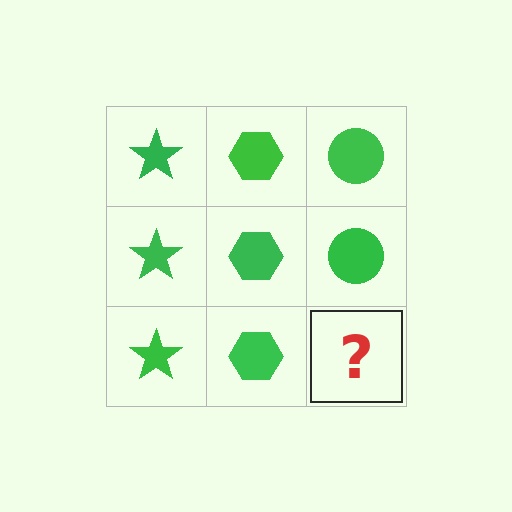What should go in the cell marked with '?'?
The missing cell should contain a green circle.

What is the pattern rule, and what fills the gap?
The rule is that each column has a consistent shape. The gap should be filled with a green circle.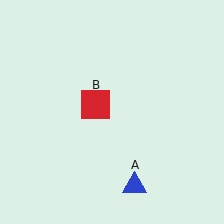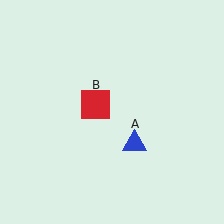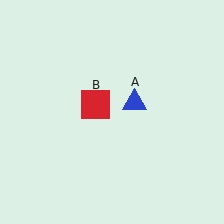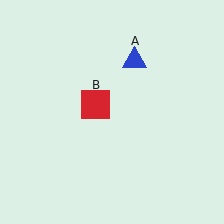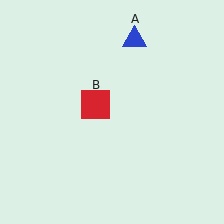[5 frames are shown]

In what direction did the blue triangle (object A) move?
The blue triangle (object A) moved up.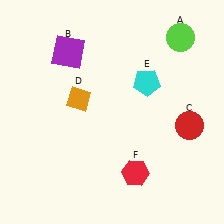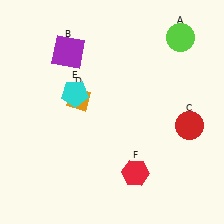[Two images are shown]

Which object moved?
The cyan pentagon (E) moved left.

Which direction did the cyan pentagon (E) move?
The cyan pentagon (E) moved left.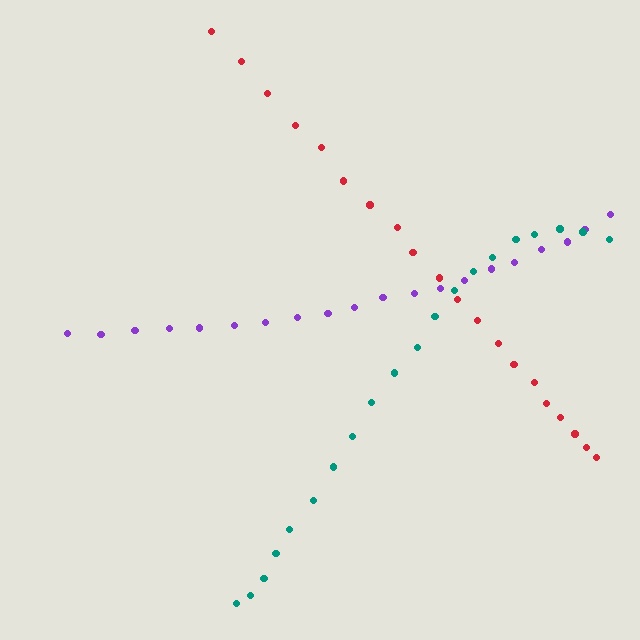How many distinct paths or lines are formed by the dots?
There are 3 distinct paths.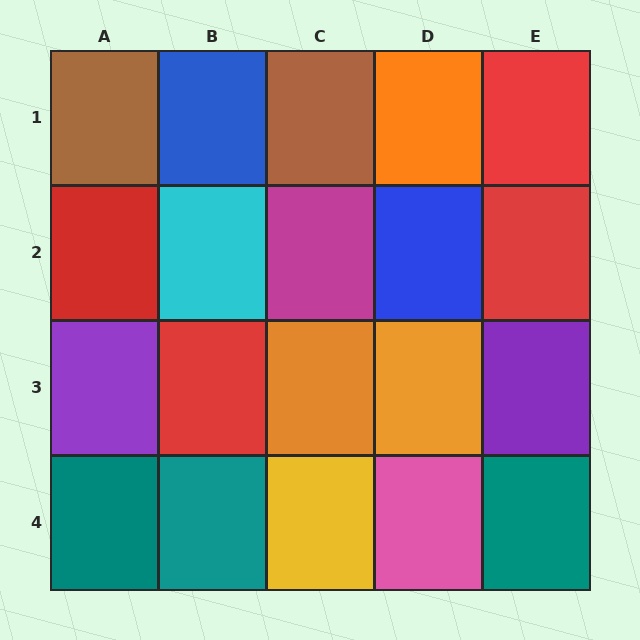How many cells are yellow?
1 cell is yellow.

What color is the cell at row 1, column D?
Orange.